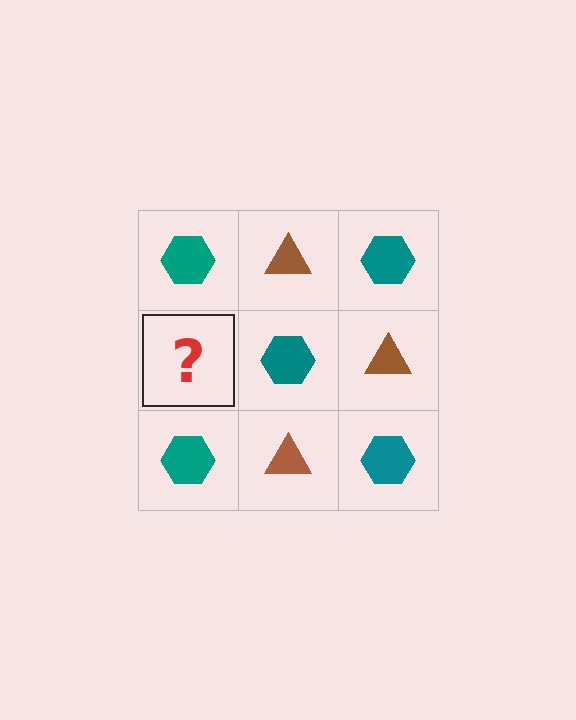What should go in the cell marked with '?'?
The missing cell should contain a brown triangle.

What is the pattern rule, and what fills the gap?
The rule is that it alternates teal hexagon and brown triangle in a checkerboard pattern. The gap should be filled with a brown triangle.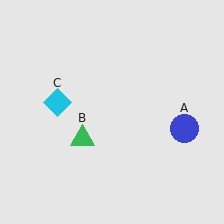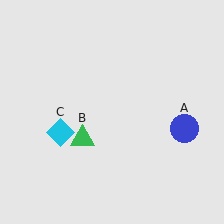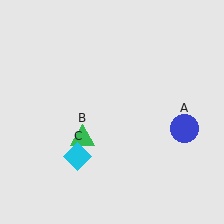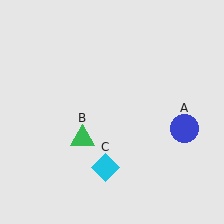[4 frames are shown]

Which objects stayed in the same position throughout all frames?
Blue circle (object A) and green triangle (object B) remained stationary.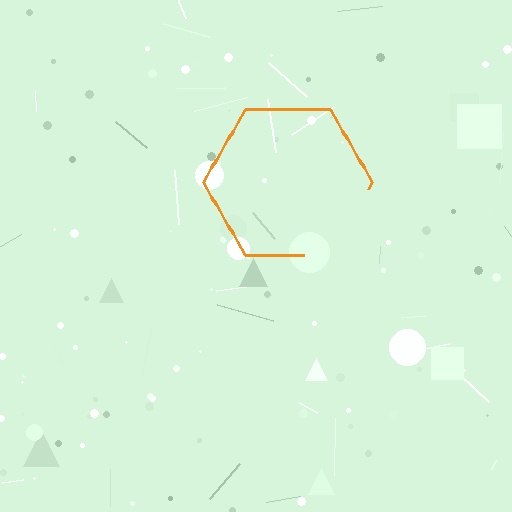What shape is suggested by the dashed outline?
The dashed outline suggests a hexagon.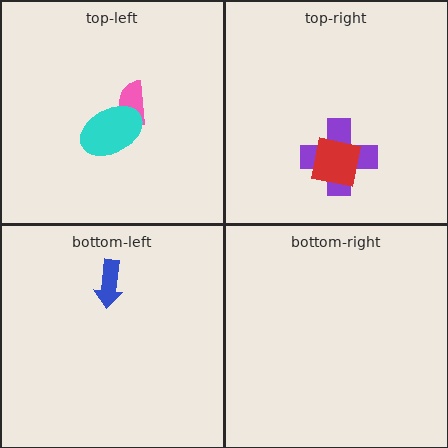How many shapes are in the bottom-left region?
1.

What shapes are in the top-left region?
The pink semicircle, the cyan ellipse.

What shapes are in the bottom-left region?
The blue arrow.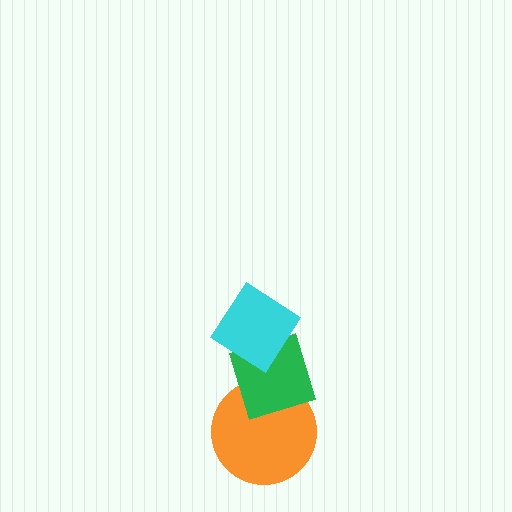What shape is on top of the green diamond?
The cyan diamond is on top of the green diamond.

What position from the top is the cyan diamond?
The cyan diamond is 1st from the top.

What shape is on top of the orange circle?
The green diamond is on top of the orange circle.